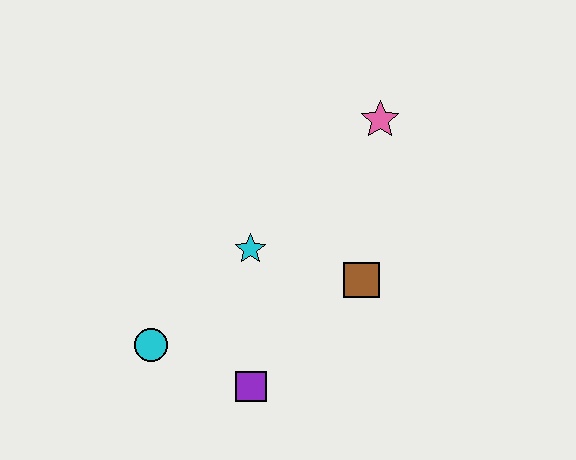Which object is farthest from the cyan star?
The pink star is farthest from the cyan star.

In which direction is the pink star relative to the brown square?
The pink star is above the brown square.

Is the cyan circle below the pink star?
Yes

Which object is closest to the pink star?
The brown square is closest to the pink star.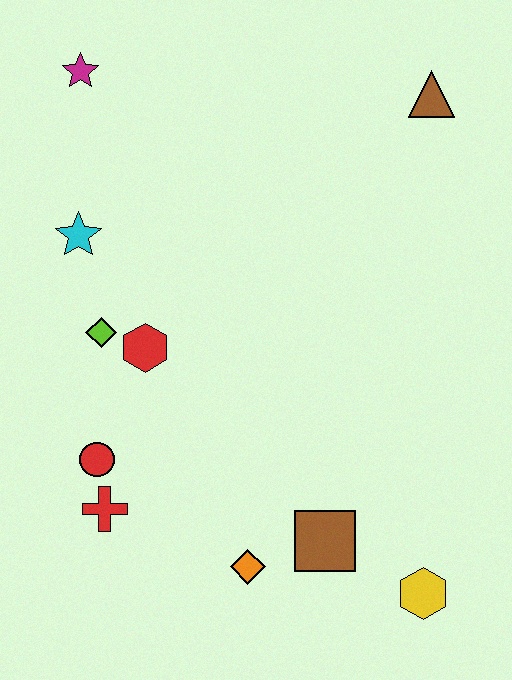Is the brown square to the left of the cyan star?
No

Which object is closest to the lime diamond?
The red hexagon is closest to the lime diamond.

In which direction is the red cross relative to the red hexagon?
The red cross is below the red hexagon.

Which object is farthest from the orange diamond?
The magenta star is farthest from the orange diamond.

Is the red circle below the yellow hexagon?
No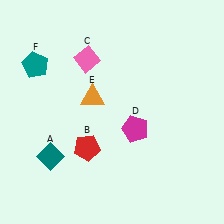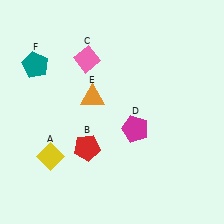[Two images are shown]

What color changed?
The diamond (A) changed from teal in Image 1 to yellow in Image 2.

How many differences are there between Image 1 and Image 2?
There is 1 difference between the two images.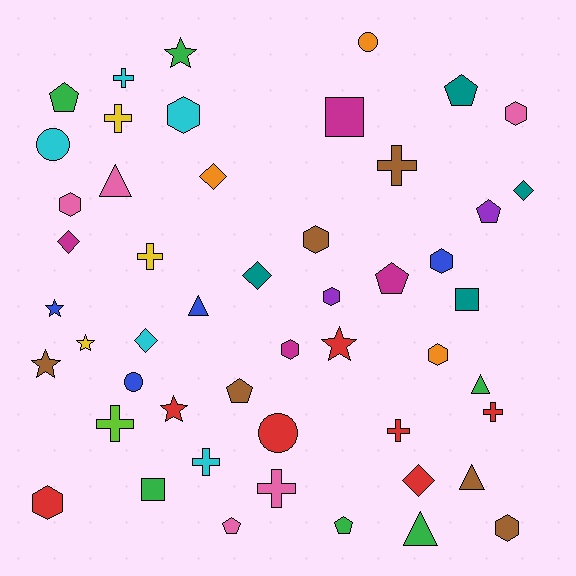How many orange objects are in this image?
There are 3 orange objects.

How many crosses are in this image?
There are 9 crosses.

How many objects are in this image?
There are 50 objects.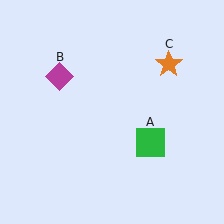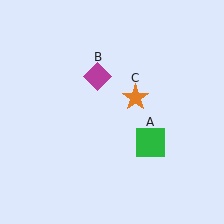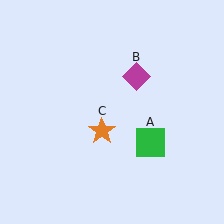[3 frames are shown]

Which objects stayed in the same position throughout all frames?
Green square (object A) remained stationary.